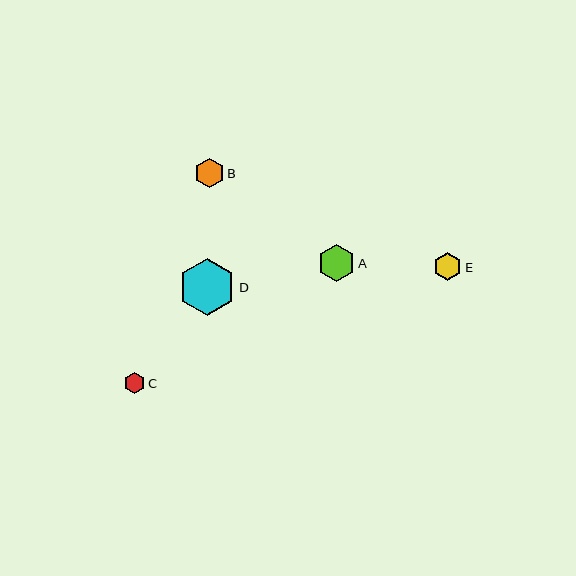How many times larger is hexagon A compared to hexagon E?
Hexagon A is approximately 1.3 times the size of hexagon E.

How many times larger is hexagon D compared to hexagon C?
Hexagon D is approximately 2.7 times the size of hexagon C.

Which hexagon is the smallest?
Hexagon C is the smallest with a size of approximately 21 pixels.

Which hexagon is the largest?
Hexagon D is the largest with a size of approximately 57 pixels.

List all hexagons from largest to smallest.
From largest to smallest: D, A, B, E, C.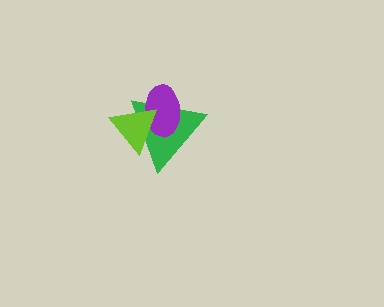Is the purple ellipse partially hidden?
Yes, it is partially covered by another shape.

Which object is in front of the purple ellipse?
The lime triangle is in front of the purple ellipse.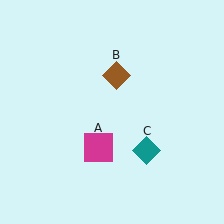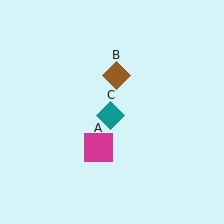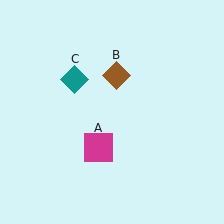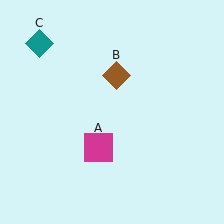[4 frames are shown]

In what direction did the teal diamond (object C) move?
The teal diamond (object C) moved up and to the left.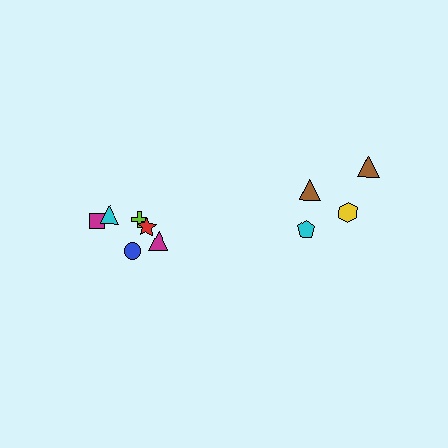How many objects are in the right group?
There are 4 objects.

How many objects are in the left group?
There are 6 objects.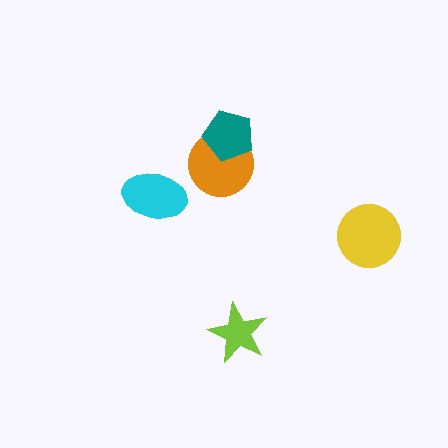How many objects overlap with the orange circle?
1 object overlaps with the orange circle.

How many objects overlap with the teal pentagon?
1 object overlaps with the teal pentagon.